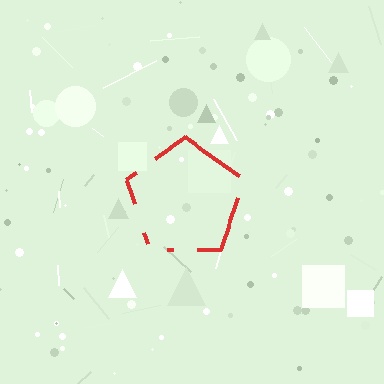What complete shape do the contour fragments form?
The contour fragments form a pentagon.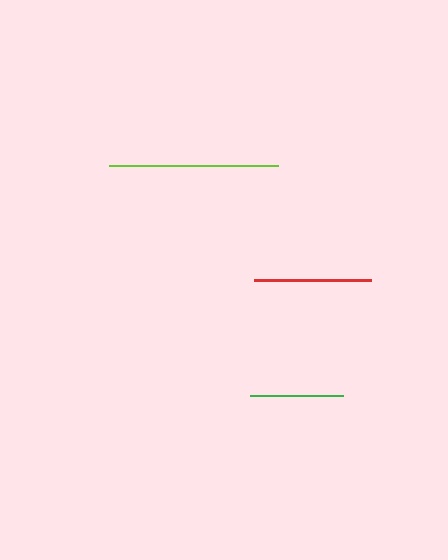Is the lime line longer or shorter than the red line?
The lime line is longer than the red line.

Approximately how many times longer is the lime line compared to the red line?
The lime line is approximately 1.4 times the length of the red line.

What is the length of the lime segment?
The lime segment is approximately 169 pixels long.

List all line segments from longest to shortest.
From longest to shortest: lime, red, green.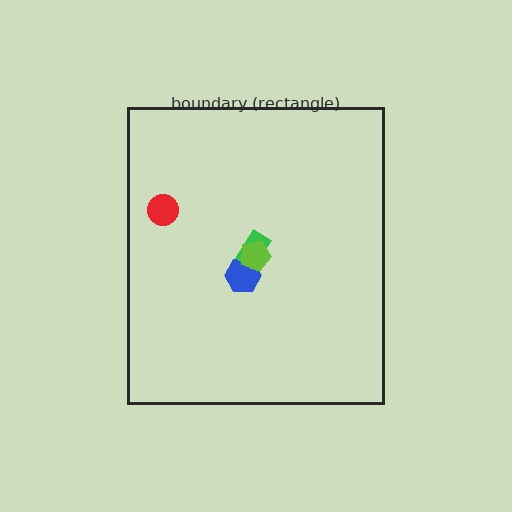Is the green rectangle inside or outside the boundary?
Inside.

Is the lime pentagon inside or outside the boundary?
Inside.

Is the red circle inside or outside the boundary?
Inside.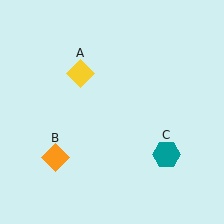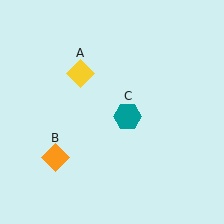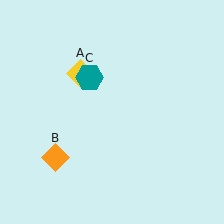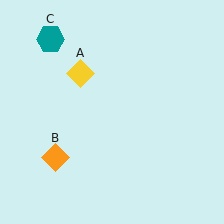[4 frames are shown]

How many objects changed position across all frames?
1 object changed position: teal hexagon (object C).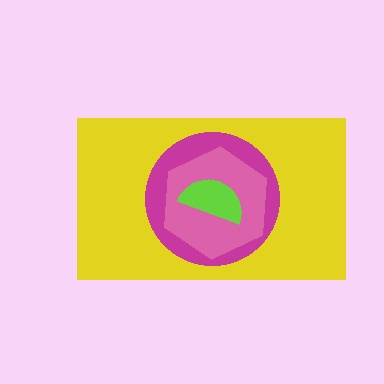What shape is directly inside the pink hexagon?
The lime semicircle.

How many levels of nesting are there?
4.